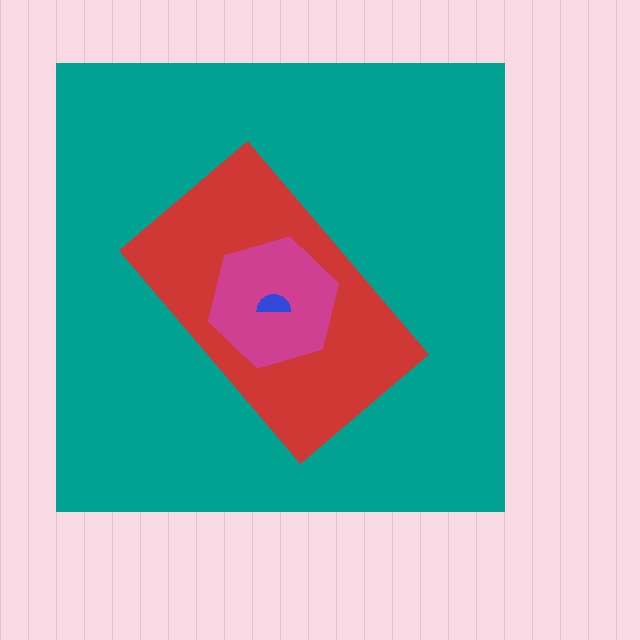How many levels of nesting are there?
4.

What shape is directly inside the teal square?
The red rectangle.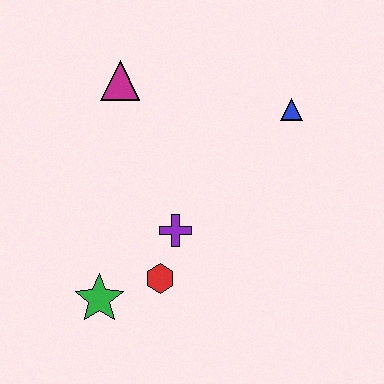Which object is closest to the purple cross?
The red hexagon is closest to the purple cross.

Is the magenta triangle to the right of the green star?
Yes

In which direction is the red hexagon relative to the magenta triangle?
The red hexagon is below the magenta triangle.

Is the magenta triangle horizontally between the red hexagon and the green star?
Yes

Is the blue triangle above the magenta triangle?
No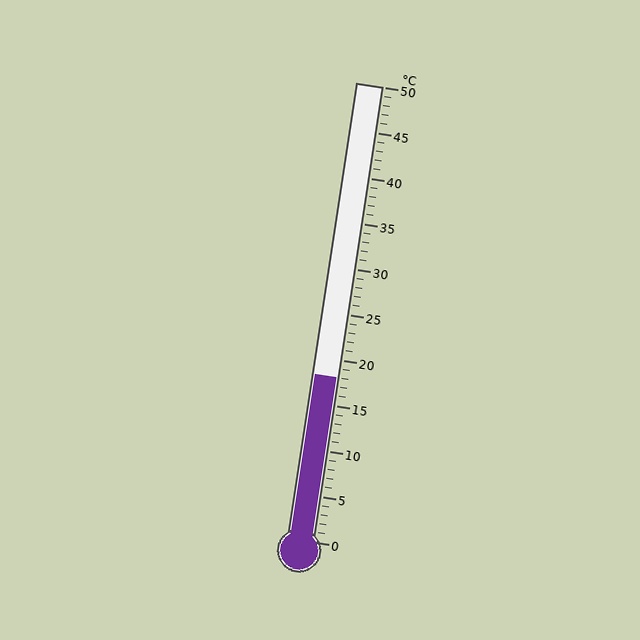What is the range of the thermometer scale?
The thermometer scale ranges from 0°C to 50°C.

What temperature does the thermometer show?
The thermometer shows approximately 18°C.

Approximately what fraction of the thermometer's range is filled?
The thermometer is filled to approximately 35% of its range.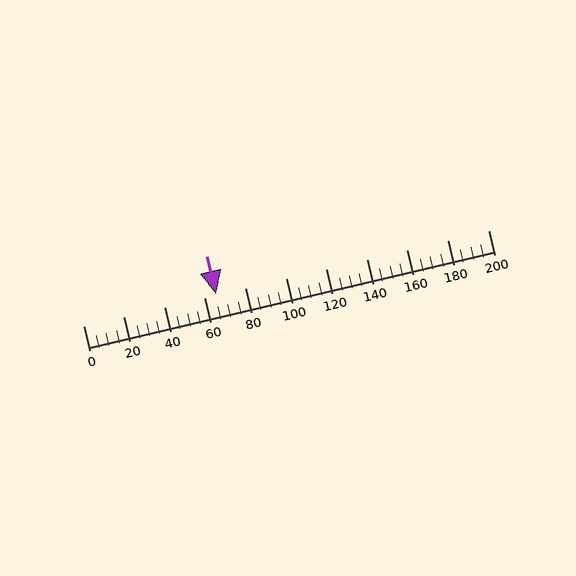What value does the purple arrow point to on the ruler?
The purple arrow points to approximately 65.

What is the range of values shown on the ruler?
The ruler shows values from 0 to 200.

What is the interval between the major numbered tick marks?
The major tick marks are spaced 20 units apart.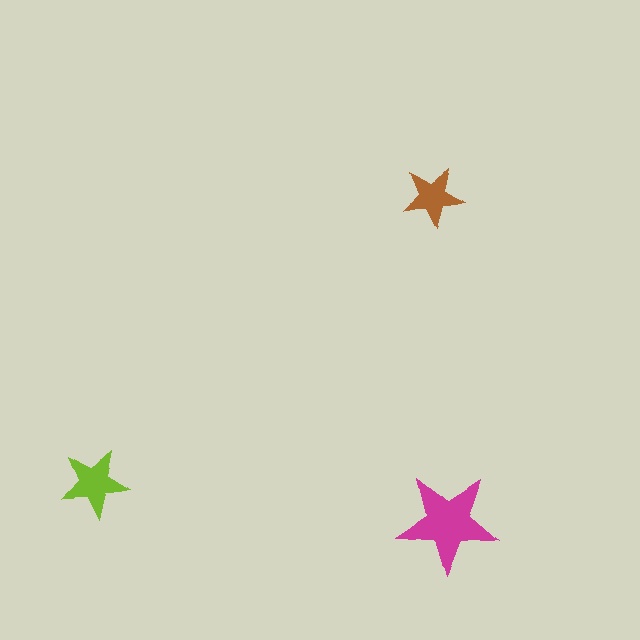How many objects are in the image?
There are 3 objects in the image.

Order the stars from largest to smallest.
the magenta one, the lime one, the brown one.